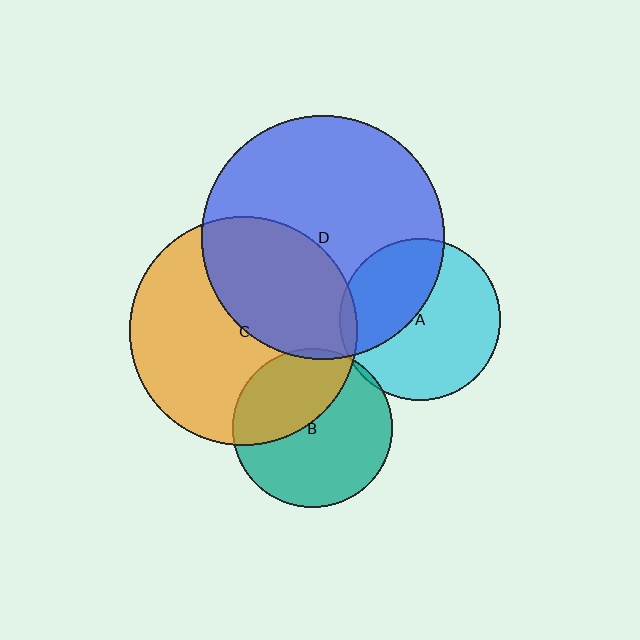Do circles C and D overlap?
Yes.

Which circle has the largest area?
Circle D (blue).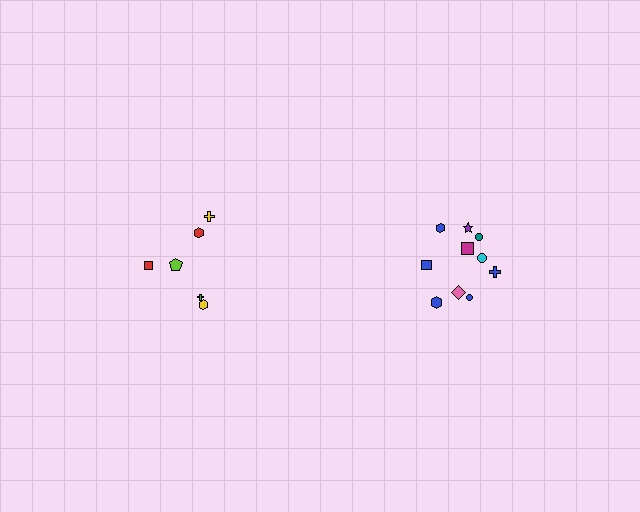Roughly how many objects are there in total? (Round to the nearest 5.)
Roughly 15 objects in total.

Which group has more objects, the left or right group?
The right group.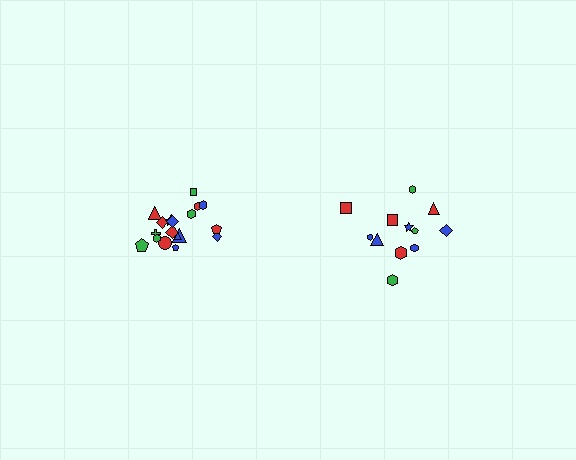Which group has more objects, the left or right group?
The left group.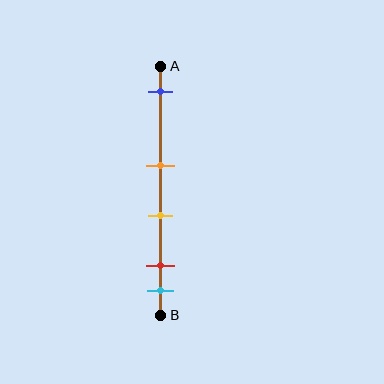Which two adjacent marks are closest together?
The red and cyan marks are the closest adjacent pair.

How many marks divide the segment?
There are 5 marks dividing the segment.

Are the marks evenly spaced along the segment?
No, the marks are not evenly spaced.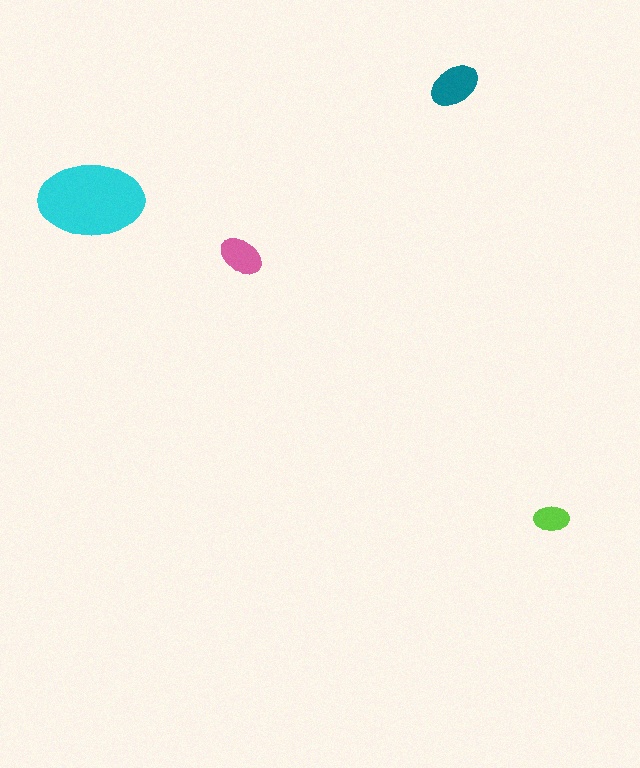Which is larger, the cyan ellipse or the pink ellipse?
The cyan one.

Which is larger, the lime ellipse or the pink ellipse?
The pink one.